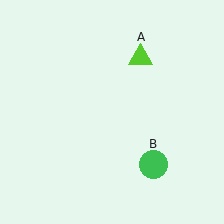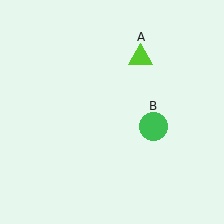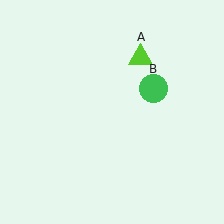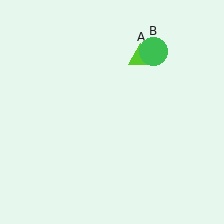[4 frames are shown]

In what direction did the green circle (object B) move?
The green circle (object B) moved up.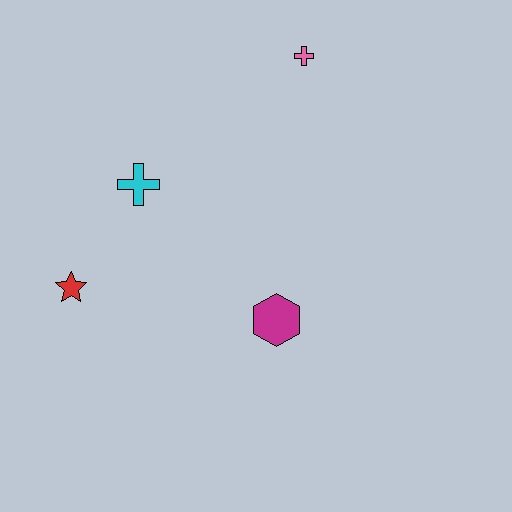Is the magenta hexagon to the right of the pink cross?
No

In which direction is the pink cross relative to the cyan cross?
The pink cross is to the right of the cyan cross.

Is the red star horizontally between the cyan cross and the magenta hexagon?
No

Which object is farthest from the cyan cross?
The pink cross is farthest from the cyan cross.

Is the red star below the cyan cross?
Yes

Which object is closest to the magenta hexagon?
The cyan cross is closest to the magenta hexagon.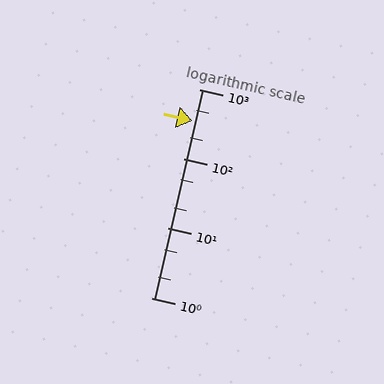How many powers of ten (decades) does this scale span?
The scale spans 3 decades, from 1 to 1000.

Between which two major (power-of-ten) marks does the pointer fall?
The pointer is between 100 and 1000.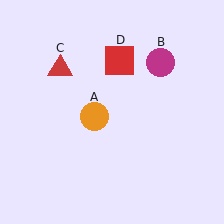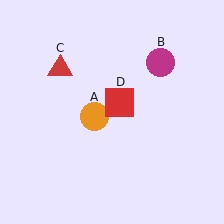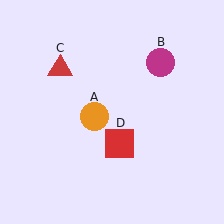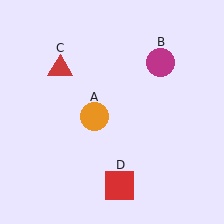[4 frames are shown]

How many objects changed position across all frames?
1 object changed position: red square (object D).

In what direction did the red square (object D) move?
The red square (object D) moved down.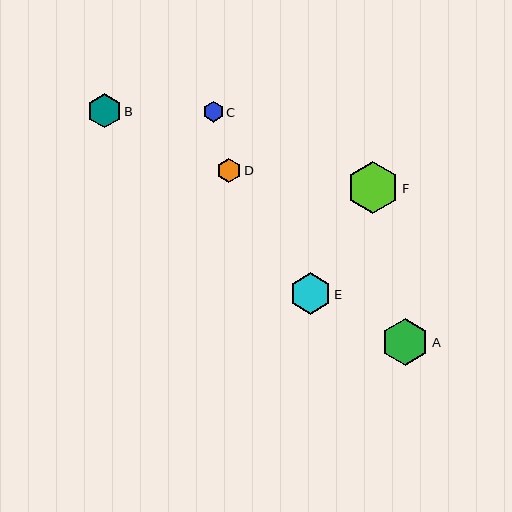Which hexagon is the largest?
Hexagon F is the largest with a size of approximately 52 pixels.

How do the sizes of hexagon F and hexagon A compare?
Hexagon F and hexagon A are approximately the same size.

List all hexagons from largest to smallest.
From largest to smallest: F, A, E, B, D, C.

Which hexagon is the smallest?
Hexagon C is the smallest with a size of approximately 20 pixels.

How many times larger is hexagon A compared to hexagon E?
Hexagon A is approximately 1.1 times the size of hexagon E.